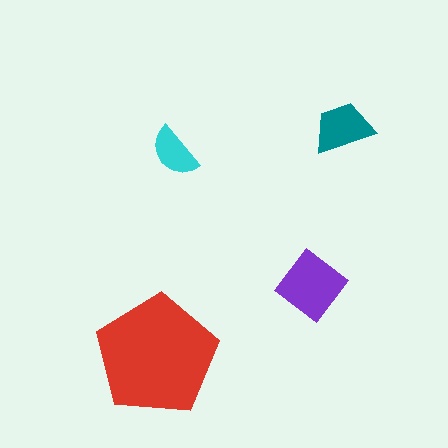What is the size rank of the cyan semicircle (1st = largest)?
4th.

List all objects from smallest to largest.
The cyan semicircle, the teal trapezoid, the purple diamond, the red pentagon.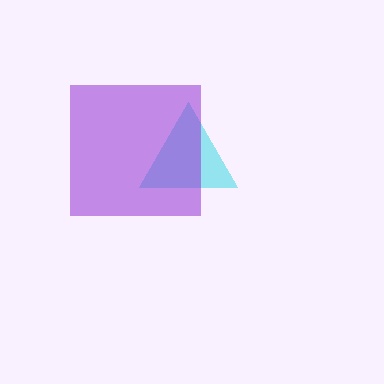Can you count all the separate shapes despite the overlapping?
Yes, there are 2 separate shapes.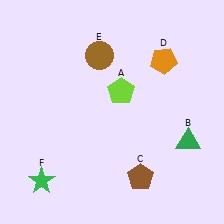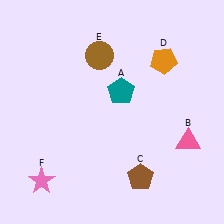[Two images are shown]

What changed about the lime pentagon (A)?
In Image 1, A is lime. In Image 2, it changed to teal.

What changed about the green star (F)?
In Image 1, F is green. In Image 2, it changed to pink.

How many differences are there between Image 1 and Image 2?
There are 3 differences between the two images.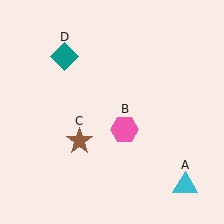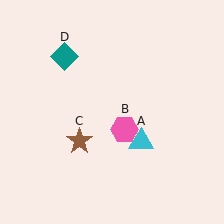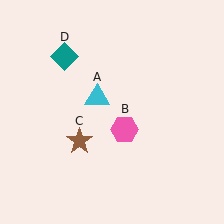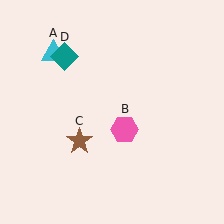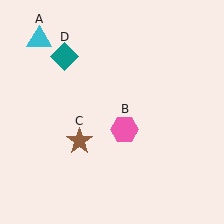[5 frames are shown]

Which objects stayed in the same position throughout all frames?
Pink hexagon (object B) and brown star (object C) and teal diamond (object D) remained stationary.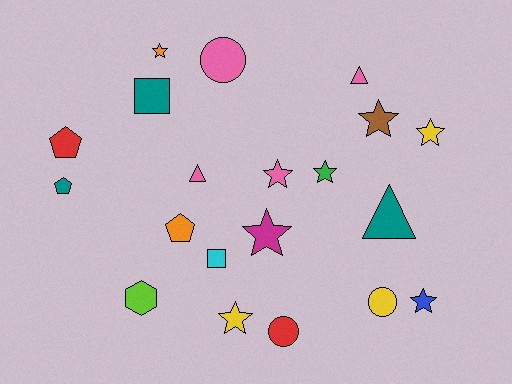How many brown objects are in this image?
There is 1 brown object.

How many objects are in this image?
There are 20 objects.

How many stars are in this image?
There are 8 stars.